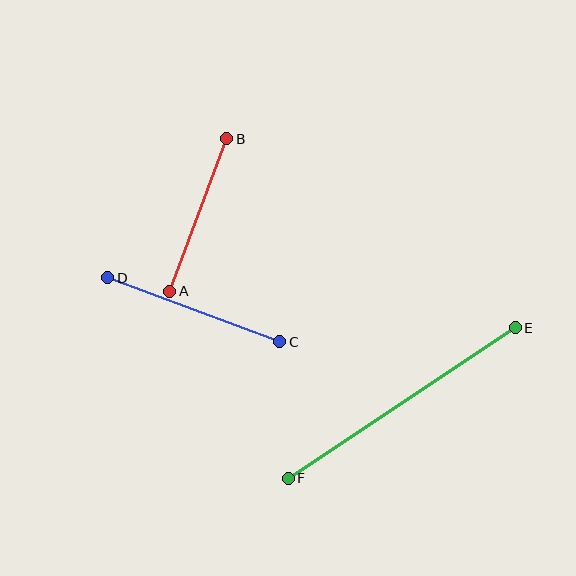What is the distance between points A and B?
The distance is approximately 163 pixels.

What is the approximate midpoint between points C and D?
The midpoint is at approximately (194, 310) pixels.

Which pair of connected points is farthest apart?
Points E and F are farthest apart.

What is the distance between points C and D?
The distance is approximately 184 pixels.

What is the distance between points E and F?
The distance is approximately 272 pixels.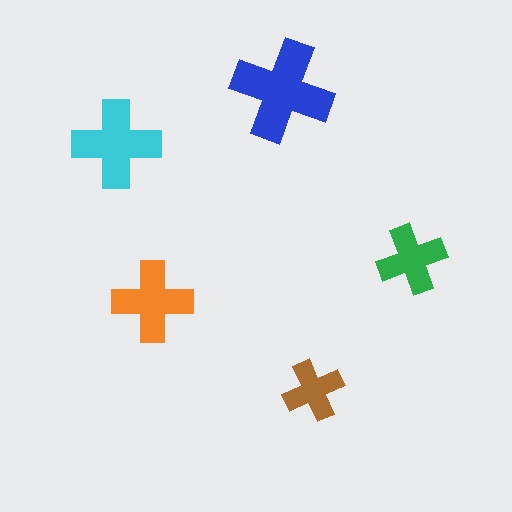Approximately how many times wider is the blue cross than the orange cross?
About 1.5 times wider.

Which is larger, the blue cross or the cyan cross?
The blue one.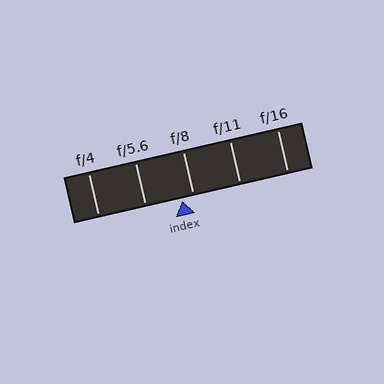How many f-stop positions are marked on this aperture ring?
There are 5 f-stop positions marked.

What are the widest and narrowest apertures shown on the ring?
The widest aperture shown is f/4 and the narrowest is f/16.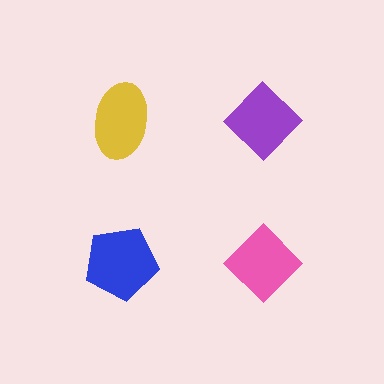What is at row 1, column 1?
A yellow ellipse.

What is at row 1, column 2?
A purple diamond.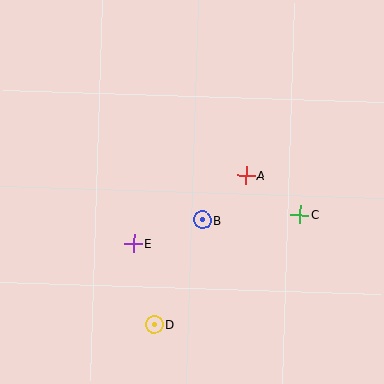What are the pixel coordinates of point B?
Point B is at (202, 220).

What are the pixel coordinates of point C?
Point C is at (300, 215).